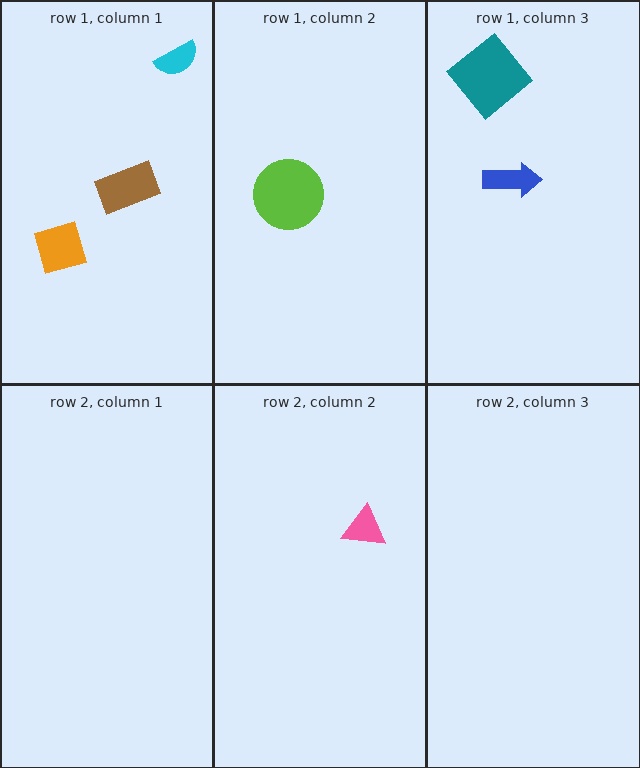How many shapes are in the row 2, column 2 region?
1.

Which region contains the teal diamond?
The row 1, column 3 region.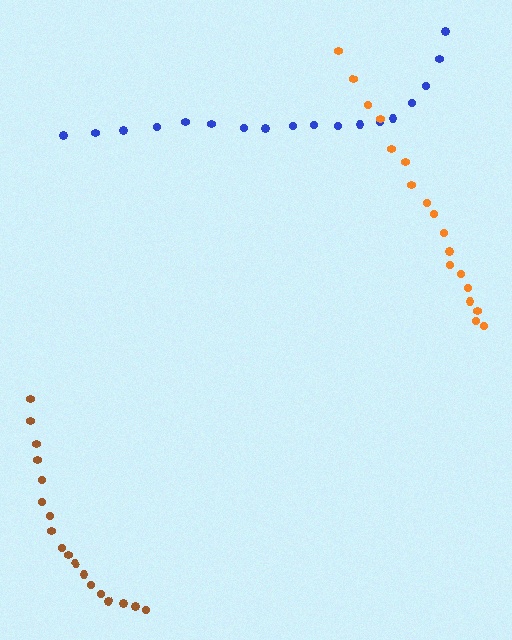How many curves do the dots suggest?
There are 3 distinct paths.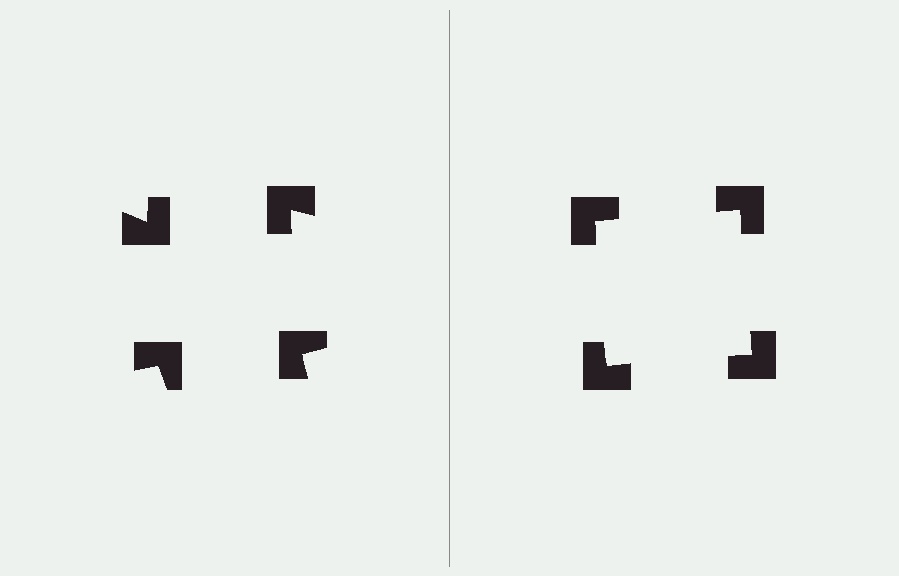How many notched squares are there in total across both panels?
8 — 4 on each side.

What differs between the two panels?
The notched squares are positioned identically on both sides; only the wedge orientations differ. On the right they align to a square; on the left they are misaligned.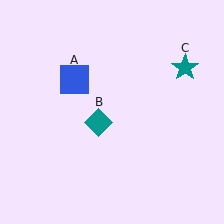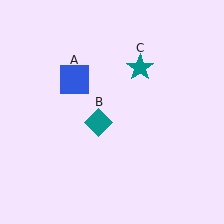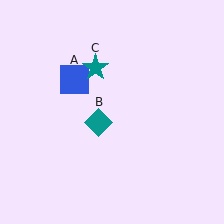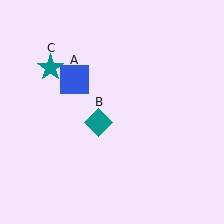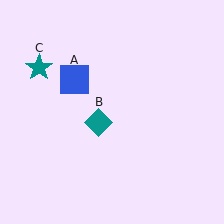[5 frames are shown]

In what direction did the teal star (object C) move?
The teal star (object C) moved left.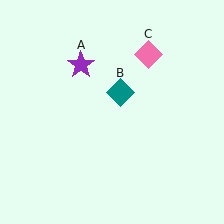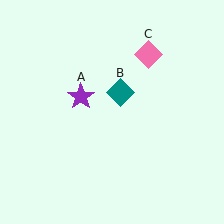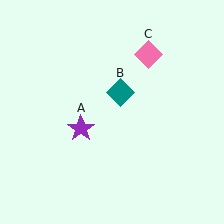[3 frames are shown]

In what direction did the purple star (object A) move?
The purple star (object A) moved down.